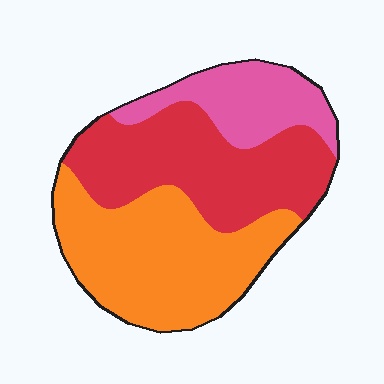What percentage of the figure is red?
Red covers 38% of the figure.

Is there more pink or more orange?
Orange.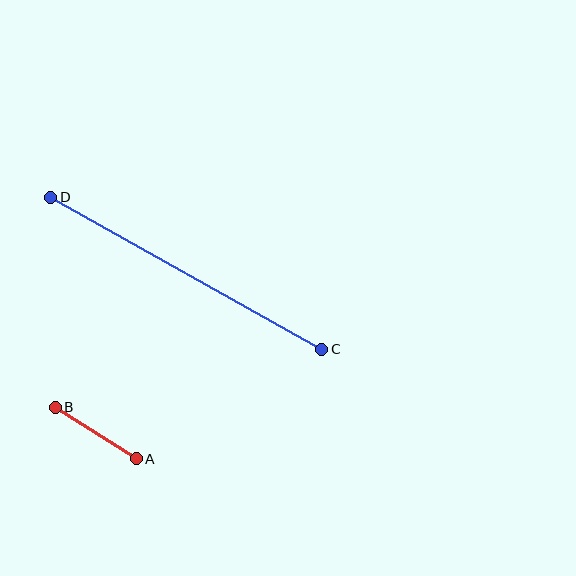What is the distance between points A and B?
The distance is approximately 96 pixels.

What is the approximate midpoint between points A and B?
The midpoint is at approximately (96, 433) pixels.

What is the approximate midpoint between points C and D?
The midpoint is at approximately (186, 273) pixels.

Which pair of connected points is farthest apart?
Points C and D are farthest apart.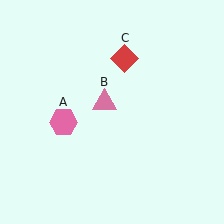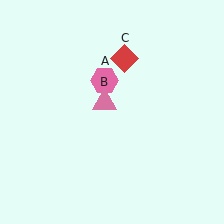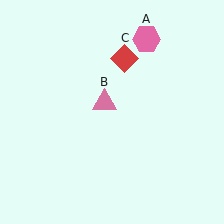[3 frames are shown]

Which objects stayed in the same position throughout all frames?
Pink triangle (object B) and red diamond (object C) remained stationary.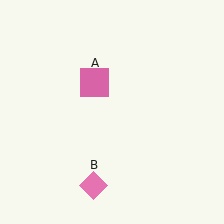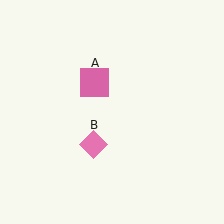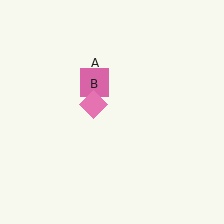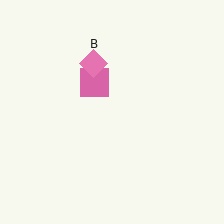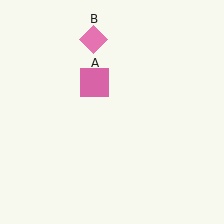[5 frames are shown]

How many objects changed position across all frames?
1 object changed position: pink diamond (object B).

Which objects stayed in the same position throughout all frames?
Pink square (object A) remained stationary.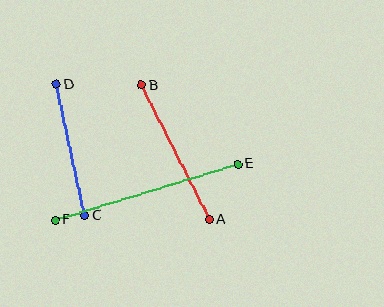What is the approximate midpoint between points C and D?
The midpoint is at approximately (70, 150) pixels.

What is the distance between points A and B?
The distance is approximately 150 pixels.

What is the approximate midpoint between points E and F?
The midpoint is at approximately (147, 192) pixels.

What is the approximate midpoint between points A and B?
The midpoint is at approximately (175, 152) pixels.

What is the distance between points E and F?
The distance is approximately 191 pixels.